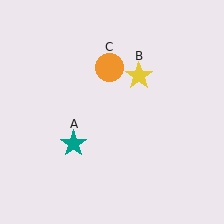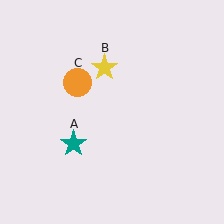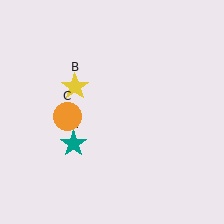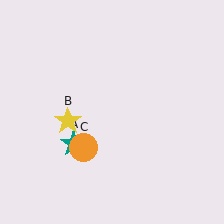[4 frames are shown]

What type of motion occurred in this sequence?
The yellow star (object B), orange circle (object C) rotated counterclockwise around the center of the scene.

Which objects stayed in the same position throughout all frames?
Teal star (object A) remained stationary.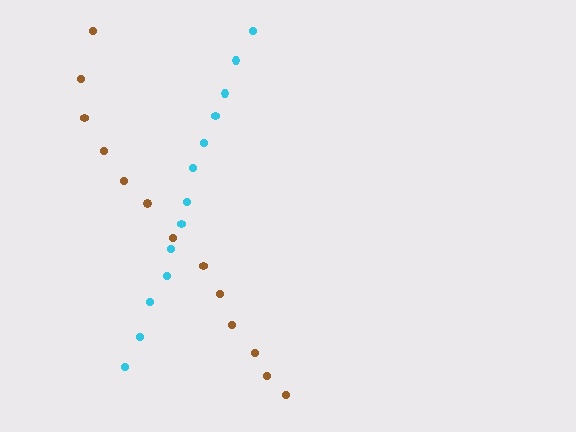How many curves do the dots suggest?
There are 2 distinct paths.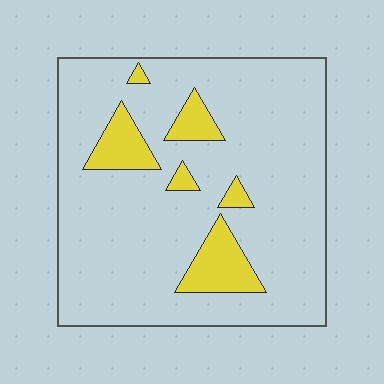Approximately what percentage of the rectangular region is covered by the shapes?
Approximately 15%.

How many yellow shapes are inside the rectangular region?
6.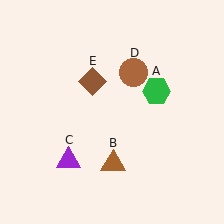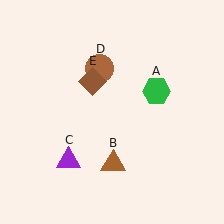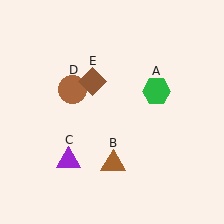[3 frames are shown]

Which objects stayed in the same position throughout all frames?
Green hexagon (object A) and brown triangle (object B) and purple triangle (object C) and brown diamond (object E) remained stationary.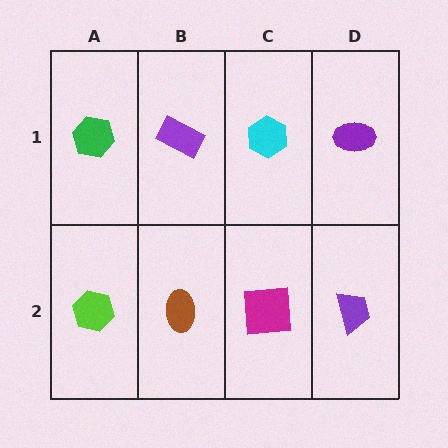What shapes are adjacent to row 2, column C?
A cyan hexagon (row 1, column C), a brown ellipse (row 2, column B), a purple trapezoid (row 2, column D).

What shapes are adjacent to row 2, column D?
A purple ellipse (row 1, column D), a magenta square (row 2, column C).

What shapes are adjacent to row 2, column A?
A green hexagon (row 1, column A), a brown ellipse (row 2, column B).